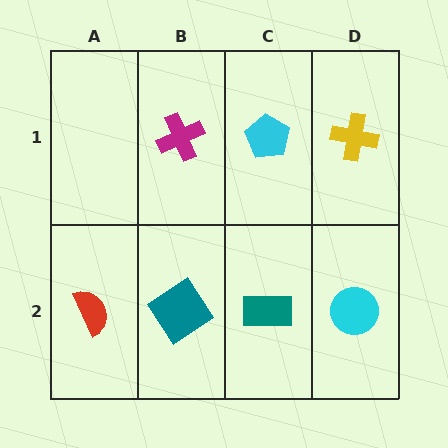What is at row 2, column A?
A red semicircle.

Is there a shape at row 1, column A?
No, that cell is empty.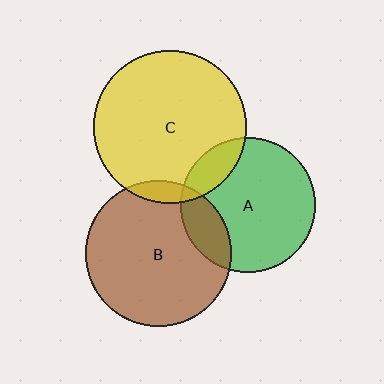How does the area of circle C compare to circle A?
Approximately 1.3 times.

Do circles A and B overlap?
Yes.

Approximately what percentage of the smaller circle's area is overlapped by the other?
Approximately 20%.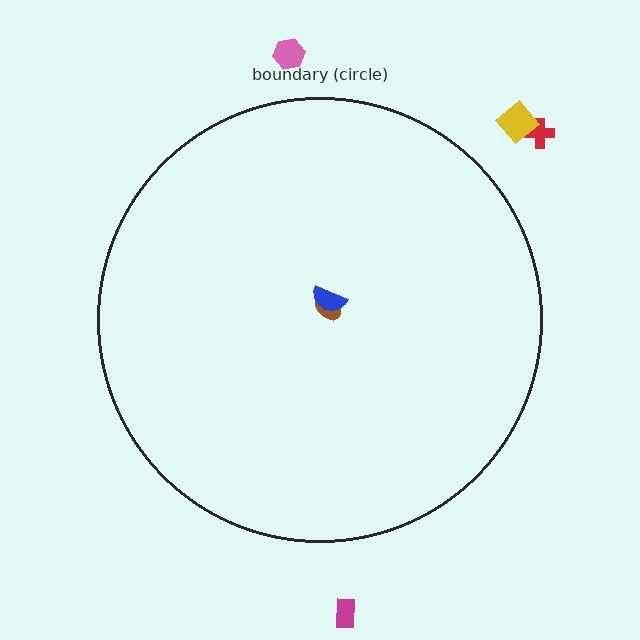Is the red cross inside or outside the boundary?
Outside.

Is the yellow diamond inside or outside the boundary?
Outside.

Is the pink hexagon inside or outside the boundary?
Outside.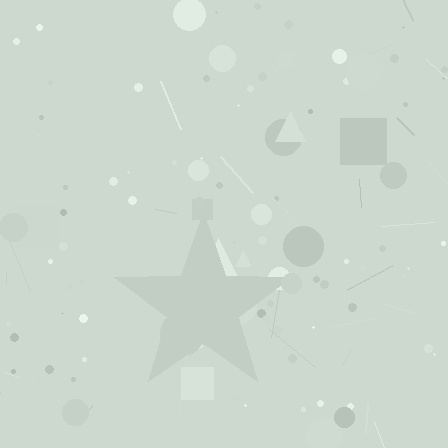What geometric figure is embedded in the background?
A star is embedded in the background.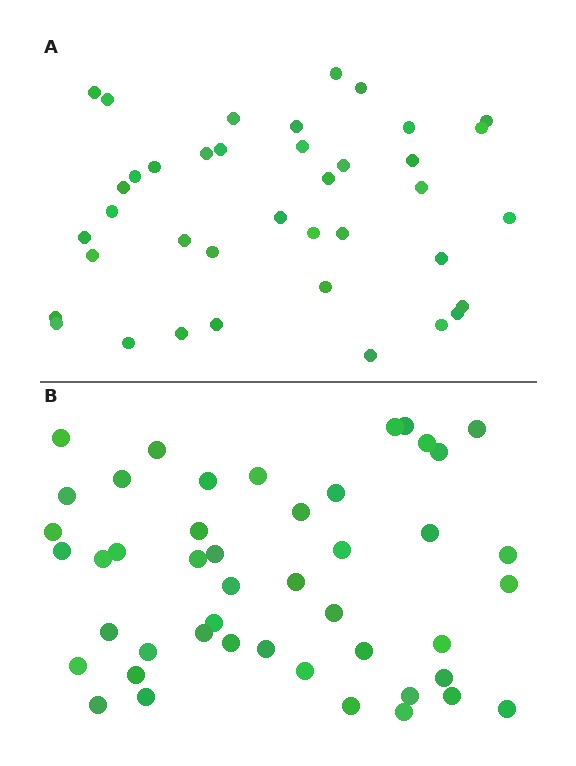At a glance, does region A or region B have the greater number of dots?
Region B (the bottom region) has more dots.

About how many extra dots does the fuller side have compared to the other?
Region B has roughly 8 or so more dots than region A.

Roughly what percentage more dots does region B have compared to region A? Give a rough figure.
About 20% more.